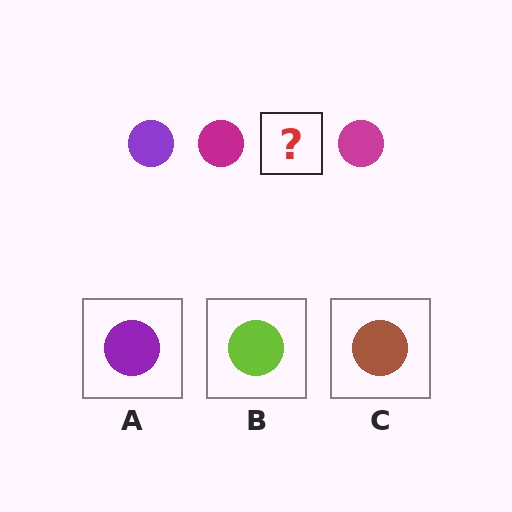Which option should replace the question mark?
Option A.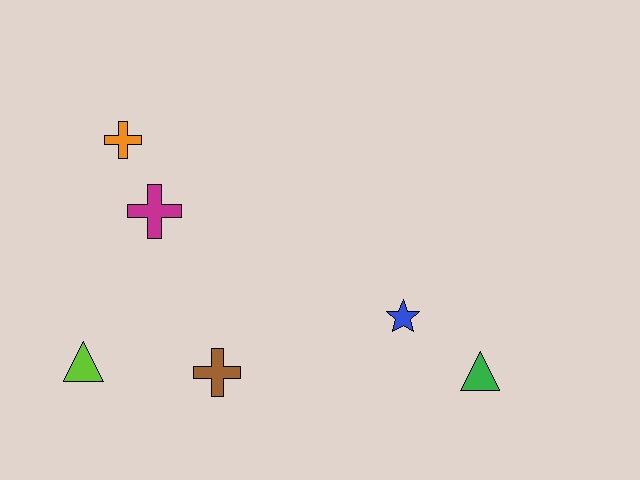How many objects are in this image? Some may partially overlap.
There are 6 objects.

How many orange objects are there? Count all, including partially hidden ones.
There is 1 orange object.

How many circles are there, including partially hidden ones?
There are no circles.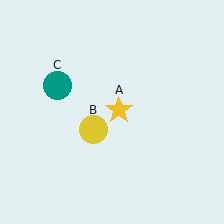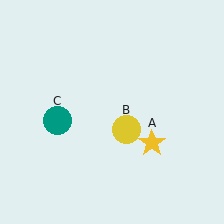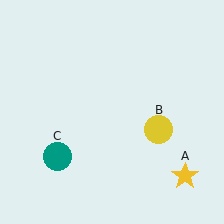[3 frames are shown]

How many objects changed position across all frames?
3 objects changed position: yellow star (object A), yellow circle (object B), teal circle (object C).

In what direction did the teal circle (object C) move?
The teal circle (object C) moved down.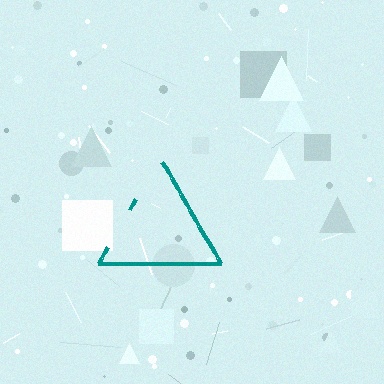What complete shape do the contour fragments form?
The contour fragments form a triangle.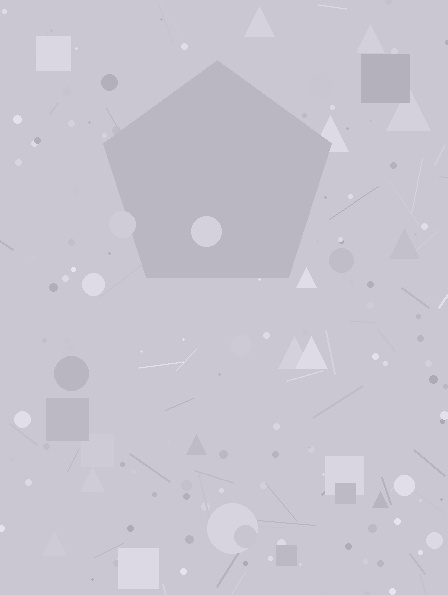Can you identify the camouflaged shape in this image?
The camouflaged shape is a pentagon.